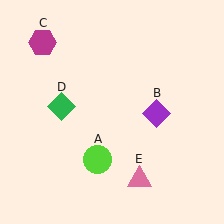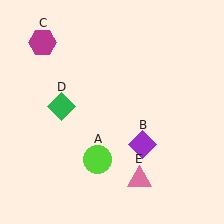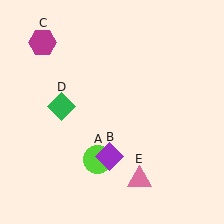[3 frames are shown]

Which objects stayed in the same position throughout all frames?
Lime circle (object A) and magenta hexagon (object C) and green diamond (object D) and pink triangle (object E) remained stationary.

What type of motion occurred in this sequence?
The purple diamond (object B) rotated clockwise around the center of the scene.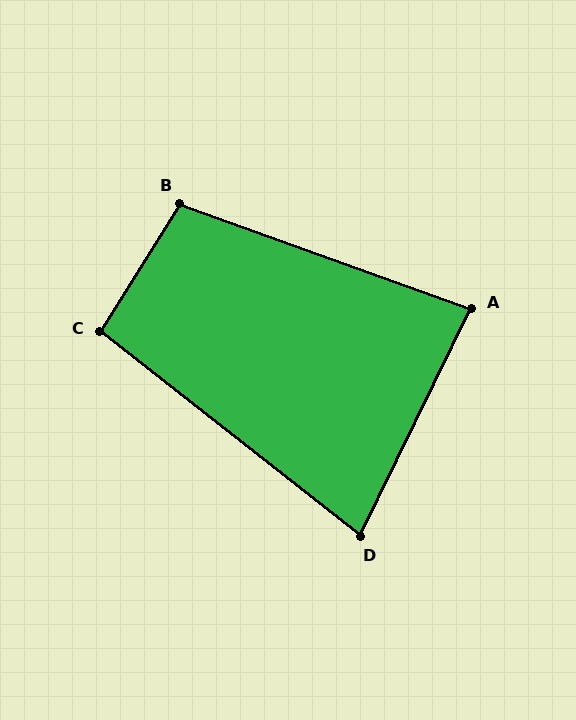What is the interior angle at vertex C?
Approximately 96 degrees (obtuse).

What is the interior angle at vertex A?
Approximately 84 degrees (acute).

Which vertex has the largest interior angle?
B, at approximately 102 degrees.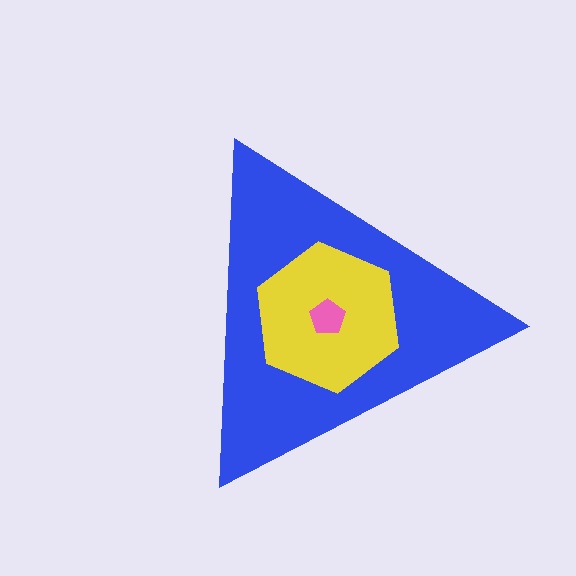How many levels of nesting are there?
3.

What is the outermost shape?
The blue triangle.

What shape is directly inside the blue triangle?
The yellow hexagon.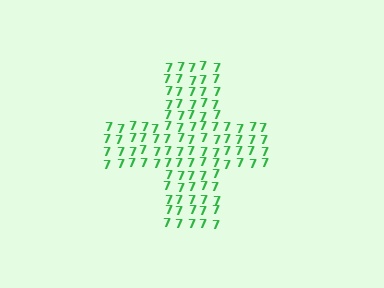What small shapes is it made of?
It is made of small digit 7's.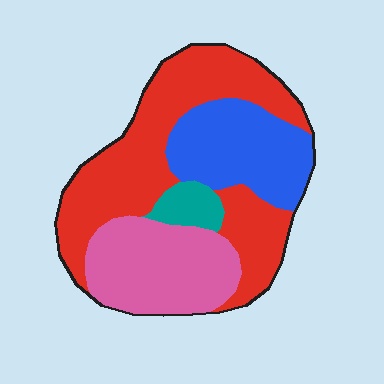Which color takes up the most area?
Red, at roughly 45%.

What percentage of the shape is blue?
Blue takes up about one quarter (1/4) of the shape.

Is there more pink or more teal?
Pink.